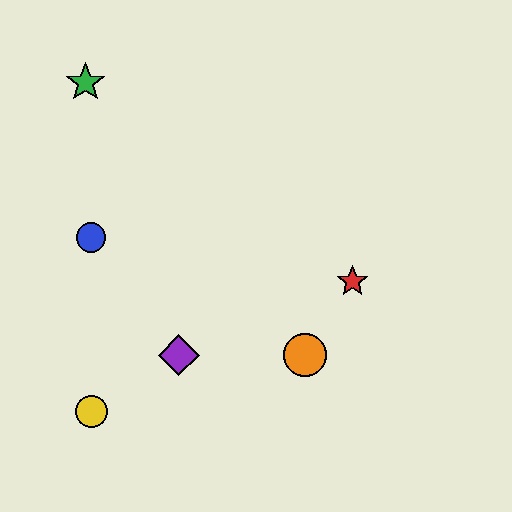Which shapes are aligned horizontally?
The purple diamond, the orange circle are aligned horizontally.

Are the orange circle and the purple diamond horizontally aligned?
Yes, both are at y≈355.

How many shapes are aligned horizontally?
2 shapes (the purple diamond, the orange circle) are aligned horizontally.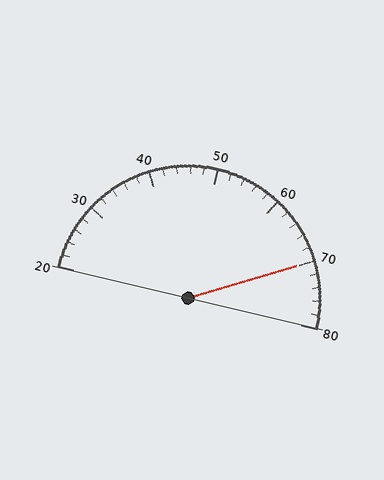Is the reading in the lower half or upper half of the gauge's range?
The reading is in the upper half of the range (20 to 80).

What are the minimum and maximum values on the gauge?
The gauge ranges from 20 to 80.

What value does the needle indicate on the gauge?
The needle indicates approximately 70.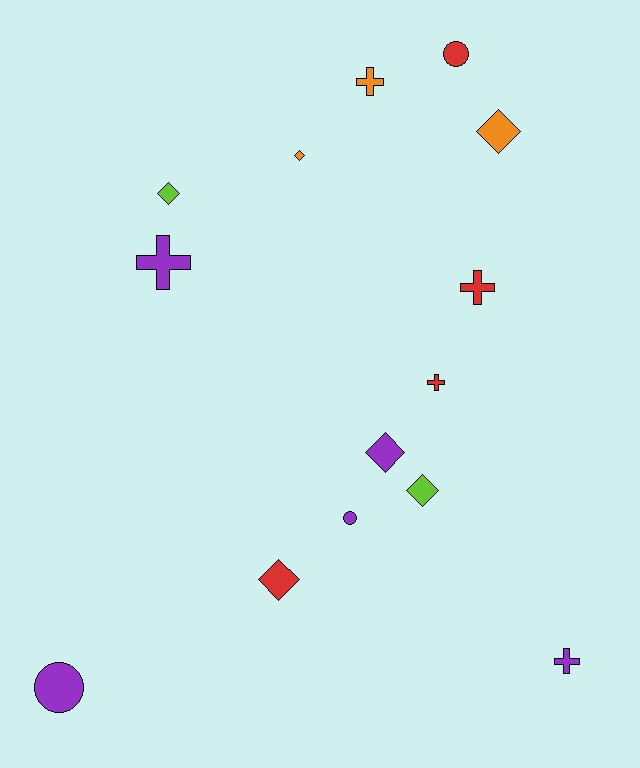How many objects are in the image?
There are 14 objects.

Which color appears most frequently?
Purple, with 5 objects.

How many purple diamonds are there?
There is 1 purple diamond.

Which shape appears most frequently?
Diamond, with 6 objects.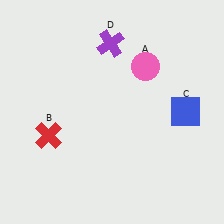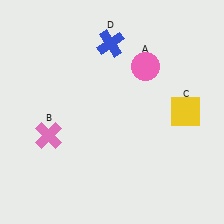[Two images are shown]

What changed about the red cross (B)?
In Image 1, B is red. In Image 2, it changed to pink.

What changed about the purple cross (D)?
In Image 1, D is purple. In Image 2, it changed to blue.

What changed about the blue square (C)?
In Image 1, C is blue. In Image 2, it changed to yellow.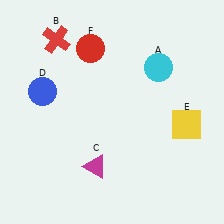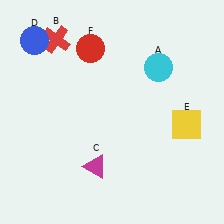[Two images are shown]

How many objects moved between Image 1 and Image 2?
1 object moved between the two images.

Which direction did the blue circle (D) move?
The blue circle (D) moved up.